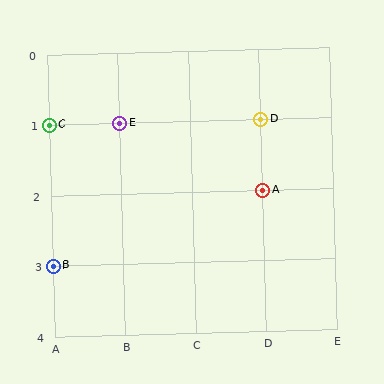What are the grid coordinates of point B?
Point B is at grid coordinates (A, 3).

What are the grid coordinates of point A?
Point A is at grid coordinates (D, 2).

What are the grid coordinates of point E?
Point E is at grid coordinates (B, 1).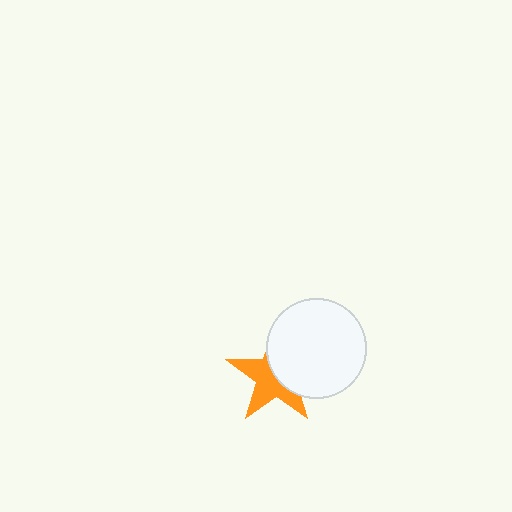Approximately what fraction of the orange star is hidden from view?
Roughly 46% of the orange star is hidden behind the white circle.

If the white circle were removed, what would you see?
You would see the complete orange star.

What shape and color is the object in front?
The object in front is a white circle.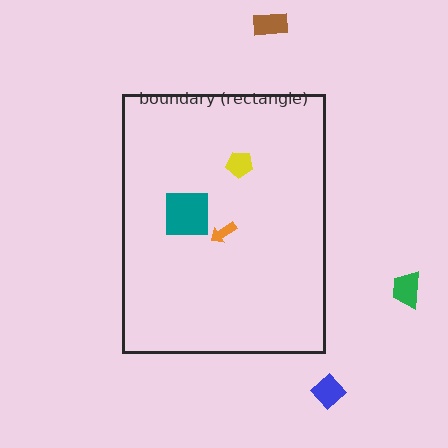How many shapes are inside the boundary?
3 inside, 3 outside.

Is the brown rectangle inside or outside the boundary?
Outside.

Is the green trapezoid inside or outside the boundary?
Outside.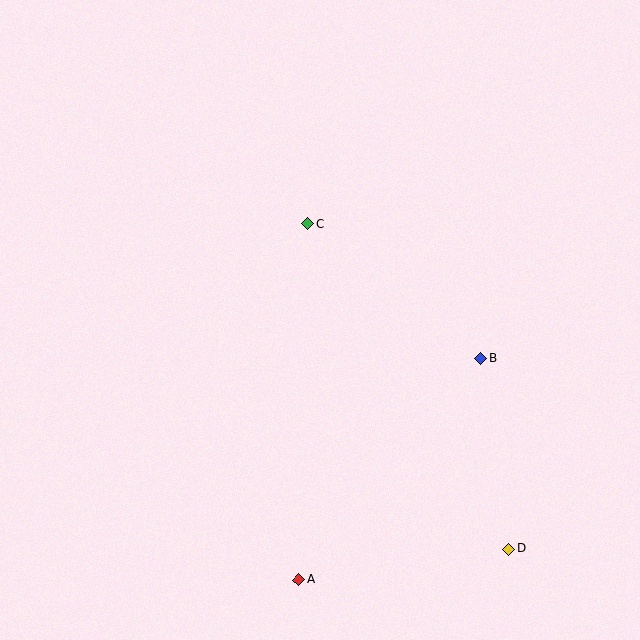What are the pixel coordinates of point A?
Point A is at (299, 580).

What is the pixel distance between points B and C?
The distance between B and C is 219 pixels.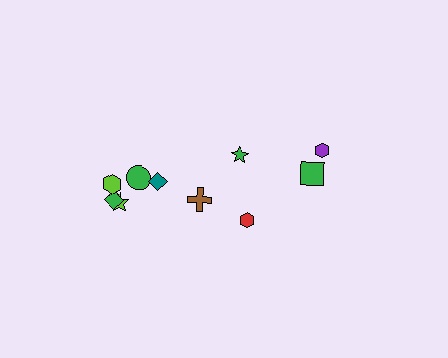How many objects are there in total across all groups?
There are 10 objects.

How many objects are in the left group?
There are 6 objects.